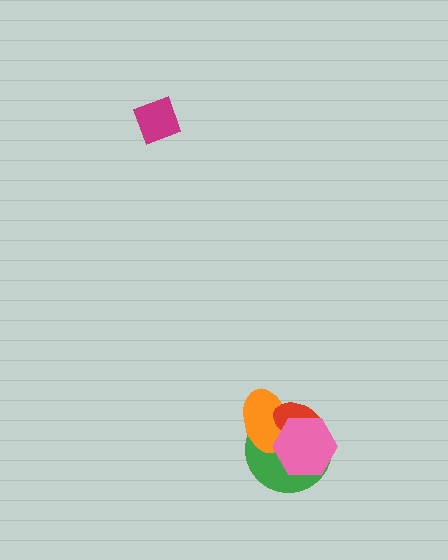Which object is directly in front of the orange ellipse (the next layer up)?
The red ellipse is directly in front of the orange ellipse.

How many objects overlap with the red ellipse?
3 objects overlap with the red ellipse.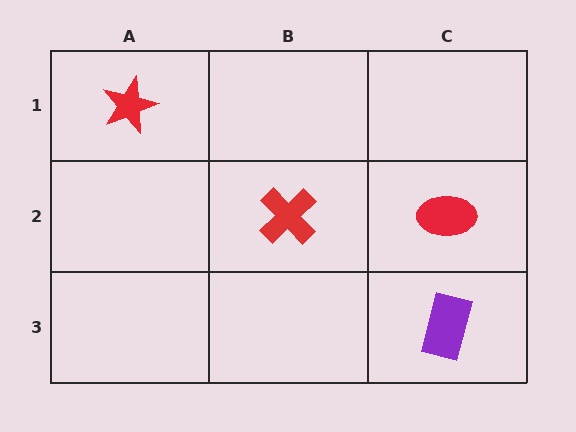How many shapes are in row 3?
1 shape.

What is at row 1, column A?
A red star.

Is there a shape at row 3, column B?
No, that cell is empty.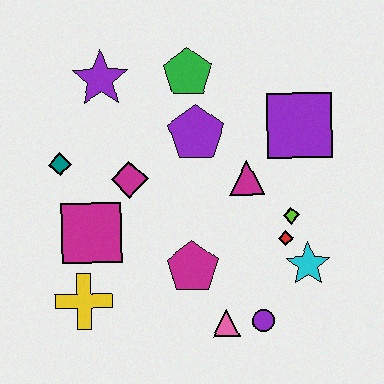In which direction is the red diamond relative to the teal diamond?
The red diamond is to the right of the teal diamond.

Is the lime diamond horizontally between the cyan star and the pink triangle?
Yes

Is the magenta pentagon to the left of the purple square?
Yes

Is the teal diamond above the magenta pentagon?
Yes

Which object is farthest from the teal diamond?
The cyan star is farthest from the teal diamond.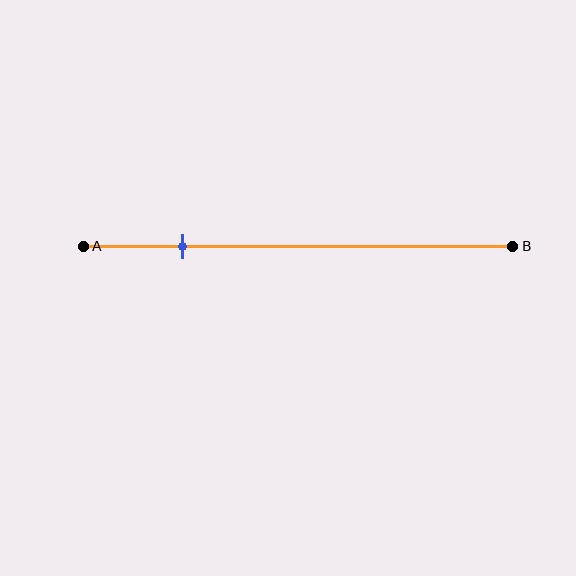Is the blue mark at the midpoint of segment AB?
No, the mark is at about 25% from A, not at the 50% midpoint.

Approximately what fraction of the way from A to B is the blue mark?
The blue mark is approximately 25% of the way from A to B.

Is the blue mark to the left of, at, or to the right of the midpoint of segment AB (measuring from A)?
The blue mark is to the left of the midpoint of segment AB.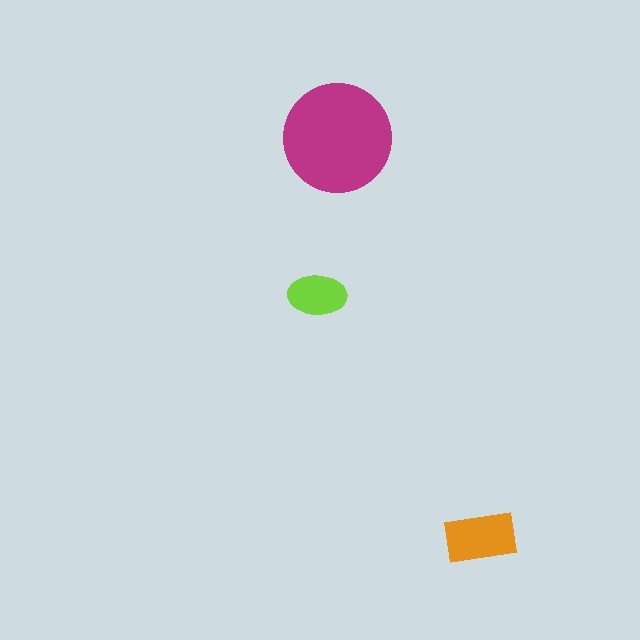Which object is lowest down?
The orange rectangle is bottommost.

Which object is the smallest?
The lime ellipse.